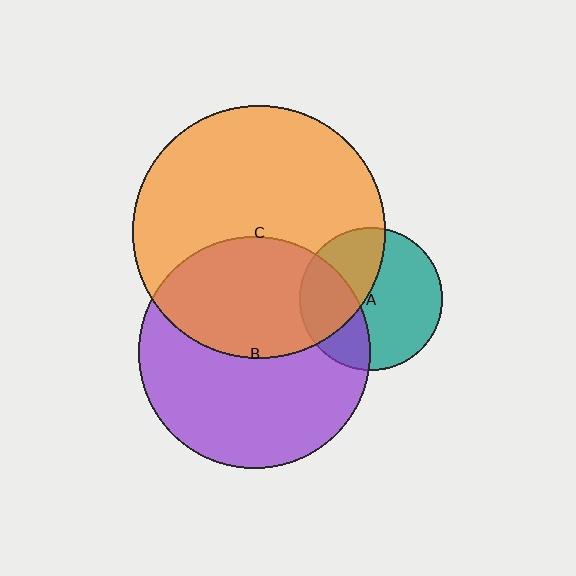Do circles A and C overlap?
Yes.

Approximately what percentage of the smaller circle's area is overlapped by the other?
Approximately 40%.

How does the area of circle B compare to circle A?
Approximately 2.6 times.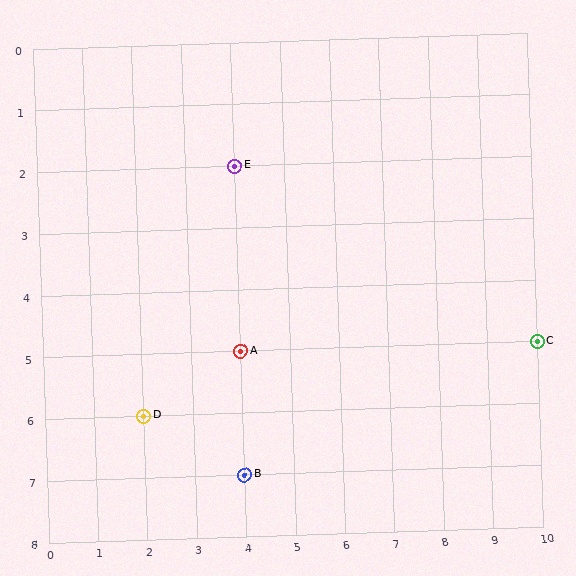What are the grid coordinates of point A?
Point A is at grid coordinates (4, 5).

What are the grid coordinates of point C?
Point C is at grid coordinates (10, 5).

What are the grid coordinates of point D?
Point D is at grid coordinates (2, 6).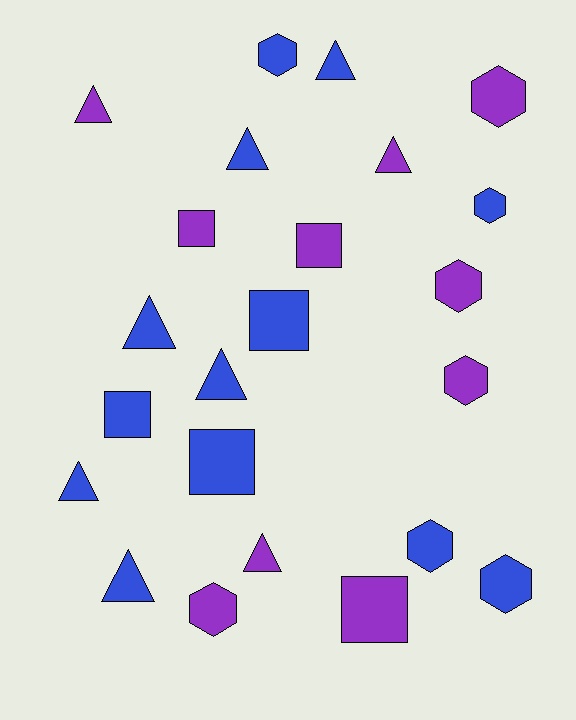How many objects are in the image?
There are 23 objects.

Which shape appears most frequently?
Triangle, with 9 objects.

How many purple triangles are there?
There are 3 purple triangles.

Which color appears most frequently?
Blue, with 13 objects.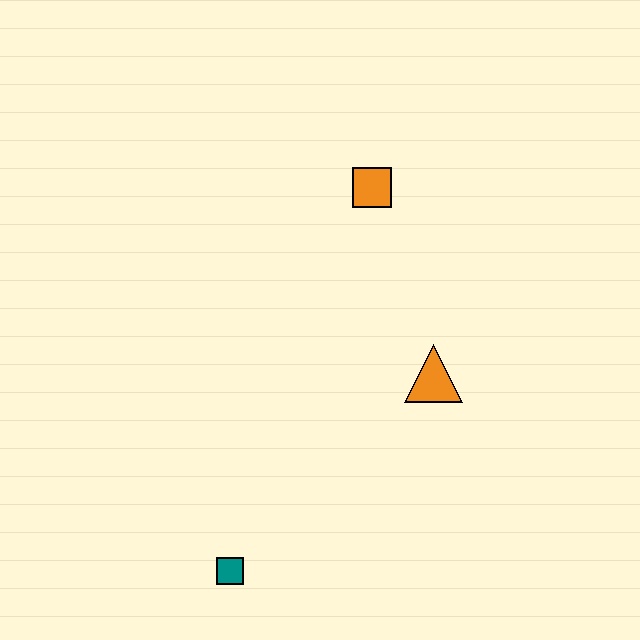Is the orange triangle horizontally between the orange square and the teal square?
No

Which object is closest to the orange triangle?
The orange square is closest to the orange triangle.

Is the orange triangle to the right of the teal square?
Yes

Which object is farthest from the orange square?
The teal square is farthest from the orange square.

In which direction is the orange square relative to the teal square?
The orange square is above the teal square.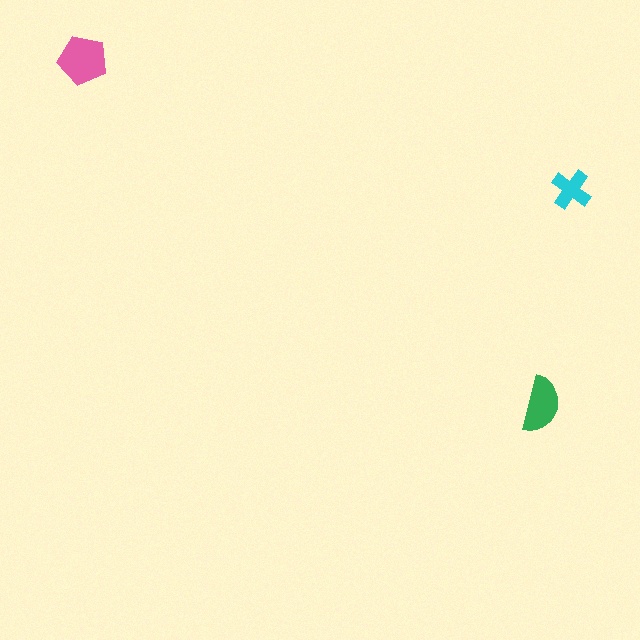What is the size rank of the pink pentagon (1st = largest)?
1st.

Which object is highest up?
The pink pentagon is topmost.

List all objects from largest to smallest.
The pink pentagon, the green semicircle, the cyan cross.